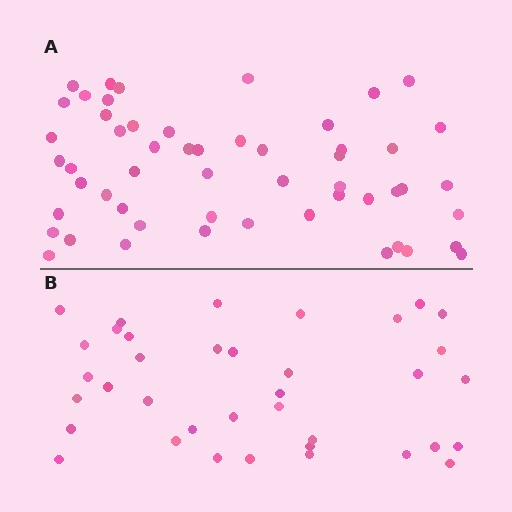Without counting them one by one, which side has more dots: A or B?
Region A (the top region) has more dots.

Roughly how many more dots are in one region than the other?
Region A has approximately 15 more dots than region B.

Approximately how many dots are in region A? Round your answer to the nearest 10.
About 50 dots. (The exact count is 54, which rounds to 50.)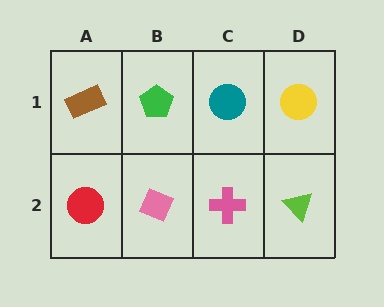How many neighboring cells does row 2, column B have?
3.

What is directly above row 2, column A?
A brown rectangle.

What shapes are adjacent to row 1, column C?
A pink cross (row 2, column C), a green pentagon (row 1, column B), a yellow circle (row 1, column D).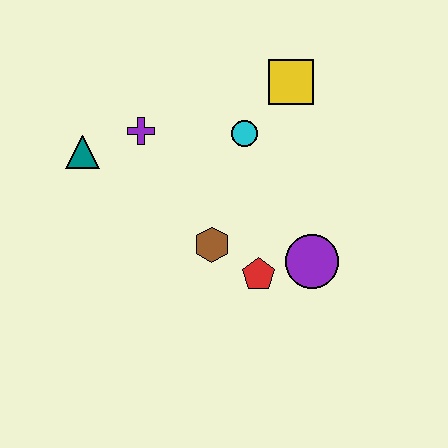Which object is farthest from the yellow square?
The teal triangle is farthest from the yellow square.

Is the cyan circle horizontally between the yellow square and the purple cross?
Yes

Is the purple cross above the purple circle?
Yes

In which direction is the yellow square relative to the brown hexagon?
The yellow square is above the brown hexagon.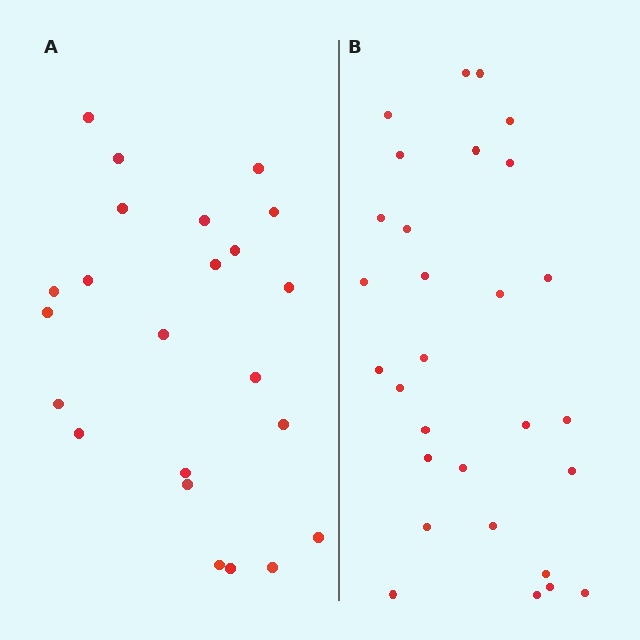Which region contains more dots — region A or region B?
Region B (the right region) has more dots.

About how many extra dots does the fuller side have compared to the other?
Region B has about 6 more dots than region A.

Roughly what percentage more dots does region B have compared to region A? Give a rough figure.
About 25% more.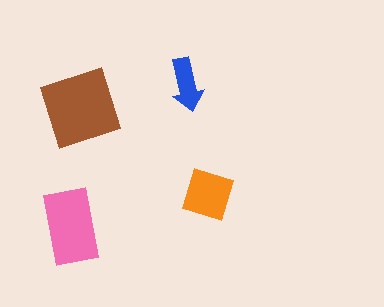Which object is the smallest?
The blue arrow.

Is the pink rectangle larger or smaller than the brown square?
Smaller.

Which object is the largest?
The brown square.